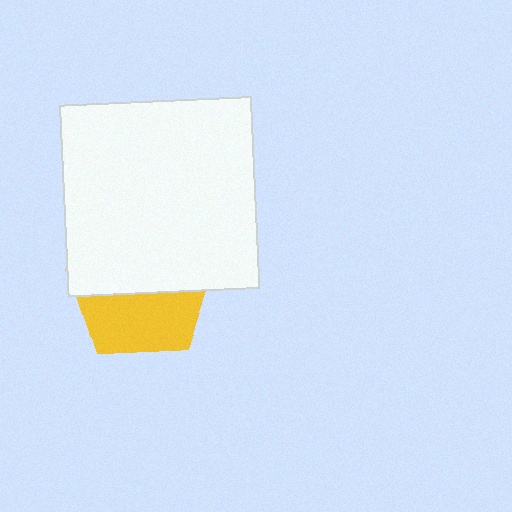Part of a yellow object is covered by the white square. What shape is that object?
It is a pentagon.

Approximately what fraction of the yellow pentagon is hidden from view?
Roughly 56% of the yellow pentagon is hidden behind the white square.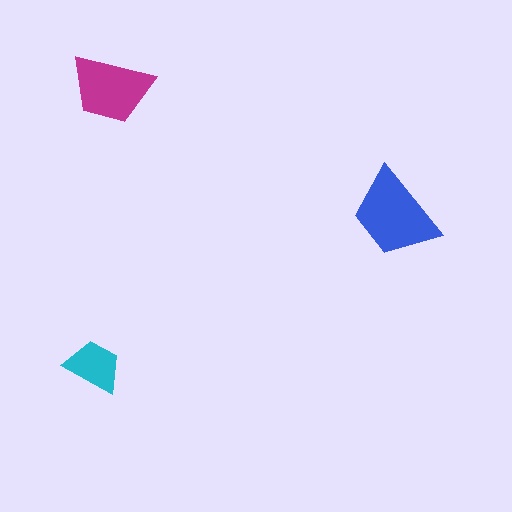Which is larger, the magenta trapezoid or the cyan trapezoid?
The magenta one.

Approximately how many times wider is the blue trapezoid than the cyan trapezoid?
About 1.5 times wider.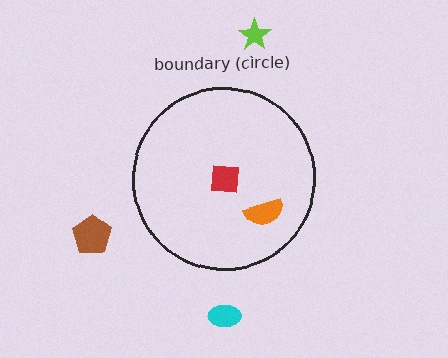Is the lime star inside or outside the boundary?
Outside.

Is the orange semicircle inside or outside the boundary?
Inside.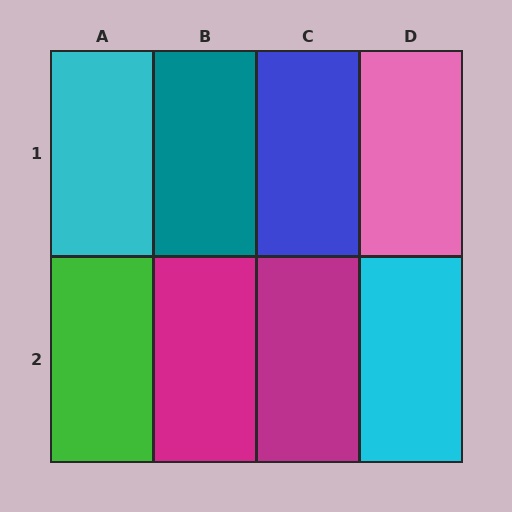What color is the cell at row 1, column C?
Blue.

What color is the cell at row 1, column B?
Teal.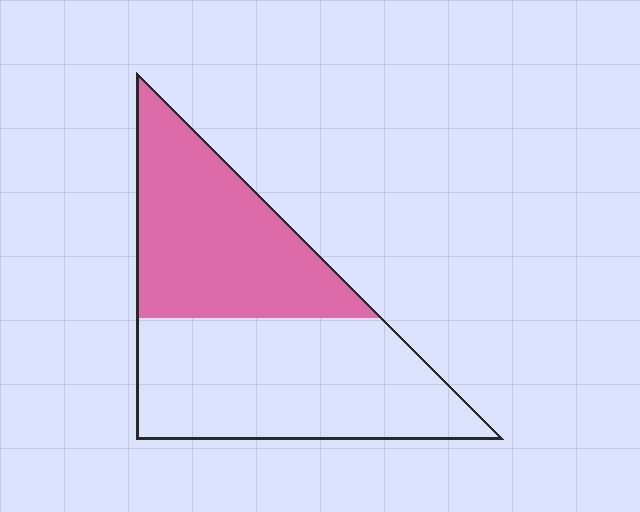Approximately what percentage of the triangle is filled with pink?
Approximately 45%.